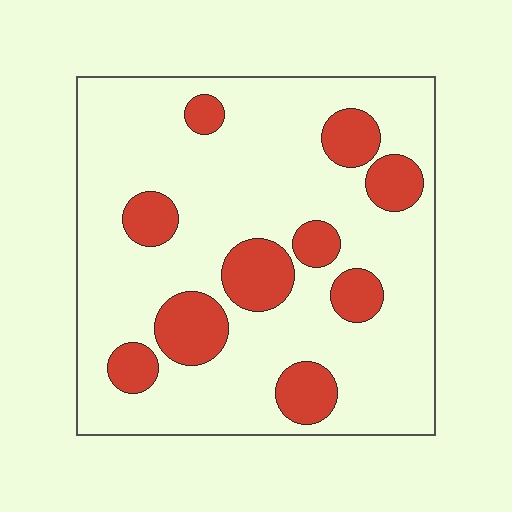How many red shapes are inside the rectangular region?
10.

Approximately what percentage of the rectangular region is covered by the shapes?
Approximately 20%.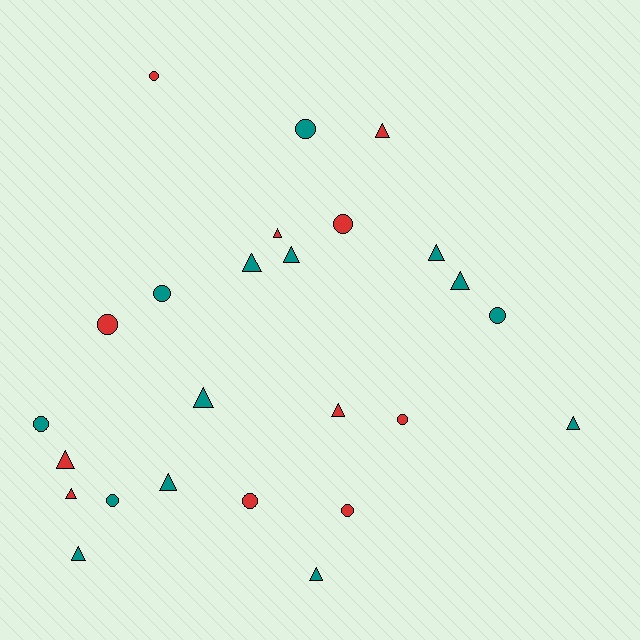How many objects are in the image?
There are 25 objects.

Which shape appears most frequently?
Triangle, with 14 objects.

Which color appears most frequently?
Teal, with 14 objects.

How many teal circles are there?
There are 5 teal circles.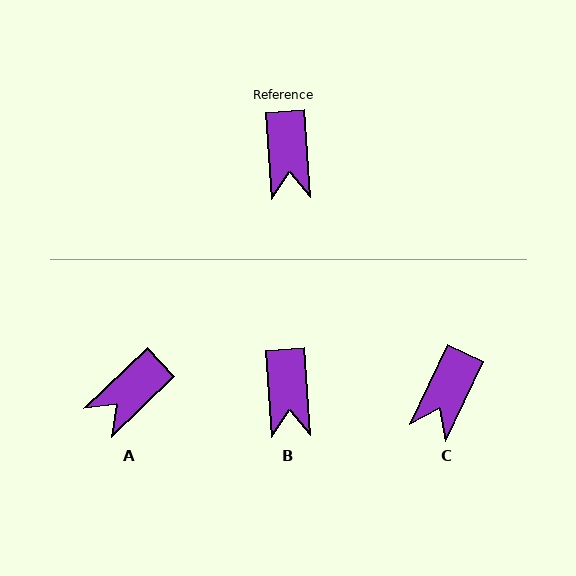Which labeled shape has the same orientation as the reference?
B.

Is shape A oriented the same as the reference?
No, it is off by about 50 degrees.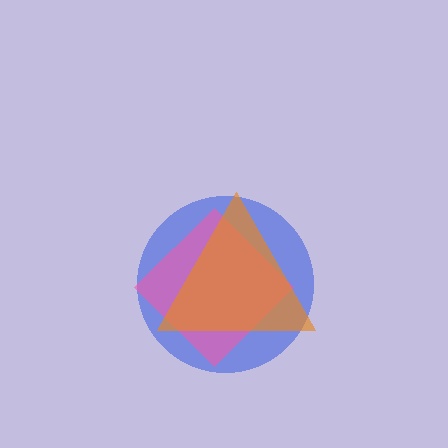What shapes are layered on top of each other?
The layered shapes are: a blue circle, a pink diamond, an orange triangle.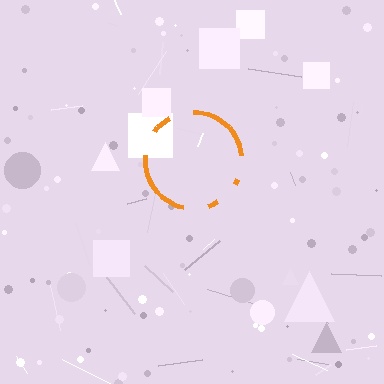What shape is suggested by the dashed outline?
The dashed outline suggests a circle.